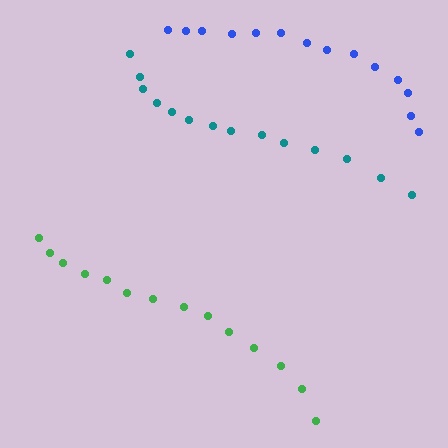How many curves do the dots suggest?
There are 3 distinct paths.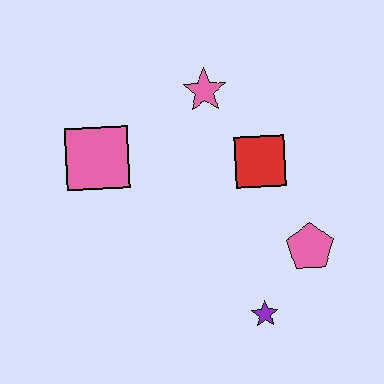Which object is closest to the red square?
The pink star is closest to the red square.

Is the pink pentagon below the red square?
Yes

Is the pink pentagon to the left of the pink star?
No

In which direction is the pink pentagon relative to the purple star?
The pink pentagon is above the purple star.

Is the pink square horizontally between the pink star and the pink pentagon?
No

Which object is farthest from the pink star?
The purple star is farthest from the pink star.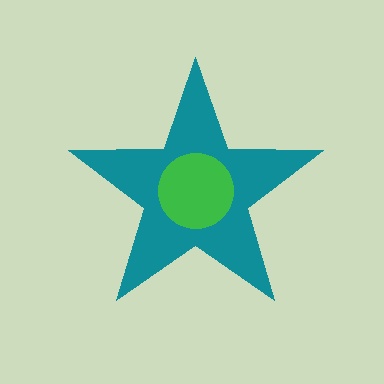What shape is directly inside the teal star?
The green circle.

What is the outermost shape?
The teal star.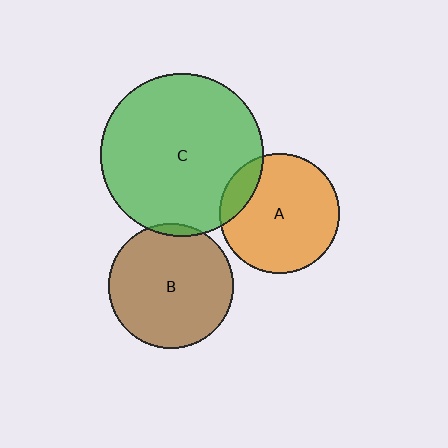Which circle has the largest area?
Circle C (green).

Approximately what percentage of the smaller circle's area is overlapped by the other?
Approximately 15%.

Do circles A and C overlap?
Yes.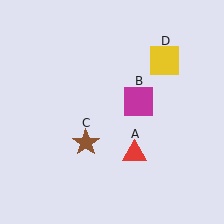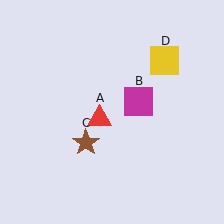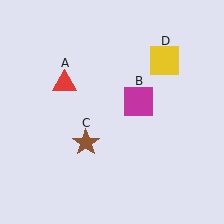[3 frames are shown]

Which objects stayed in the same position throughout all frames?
Magenta square (object B) and brown star (object C) and yellow square (object D) remained stationary.